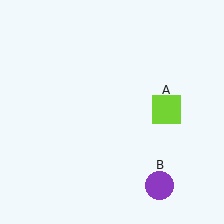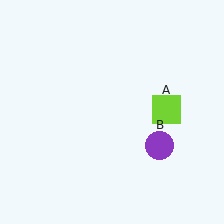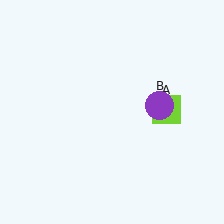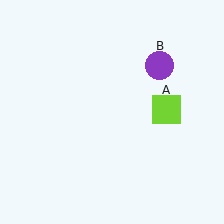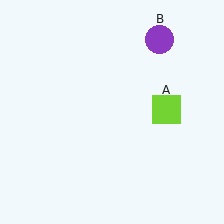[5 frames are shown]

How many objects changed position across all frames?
1 object changed position: purple circle (object B).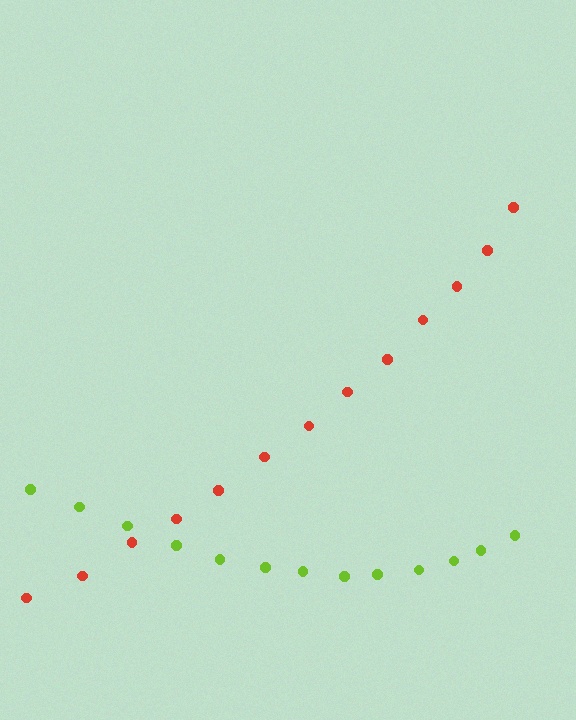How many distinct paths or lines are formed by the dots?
There are 2 distinct paths.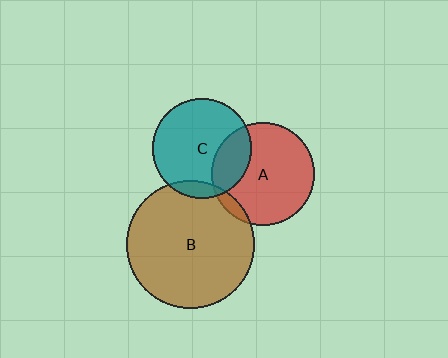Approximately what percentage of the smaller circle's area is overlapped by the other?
Approximately 10%.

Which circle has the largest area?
Circle B (brown).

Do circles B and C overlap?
Yes.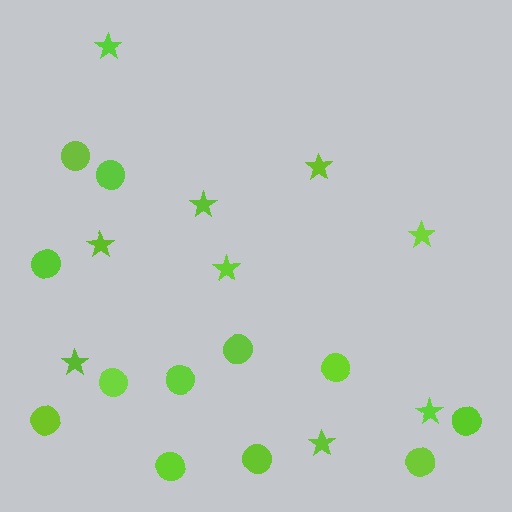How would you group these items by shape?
There are 2 groups: one group of stars (9) and one group of circles (12).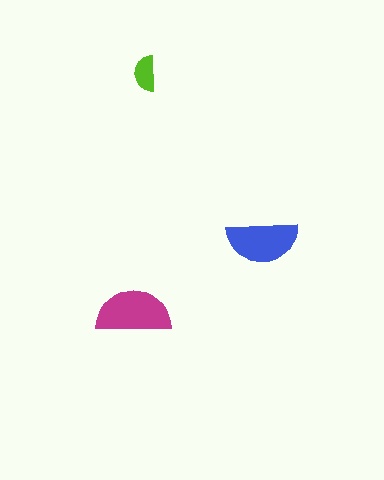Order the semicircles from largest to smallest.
the magenta one, the blue one, the lime one.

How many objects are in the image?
There are 3 objects in the image.